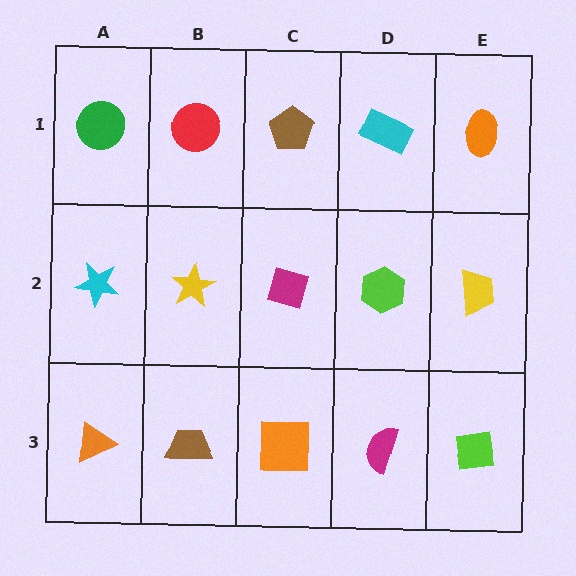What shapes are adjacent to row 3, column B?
A yellow star (row 2, column B), an orange triangle (row 3, column A), an orange square (row 3, column C).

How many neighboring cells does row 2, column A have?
3.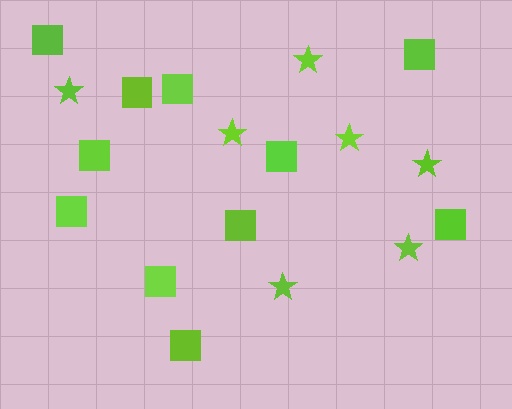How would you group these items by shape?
There are 2 groups: one group of stars (7) and one group of squares (11).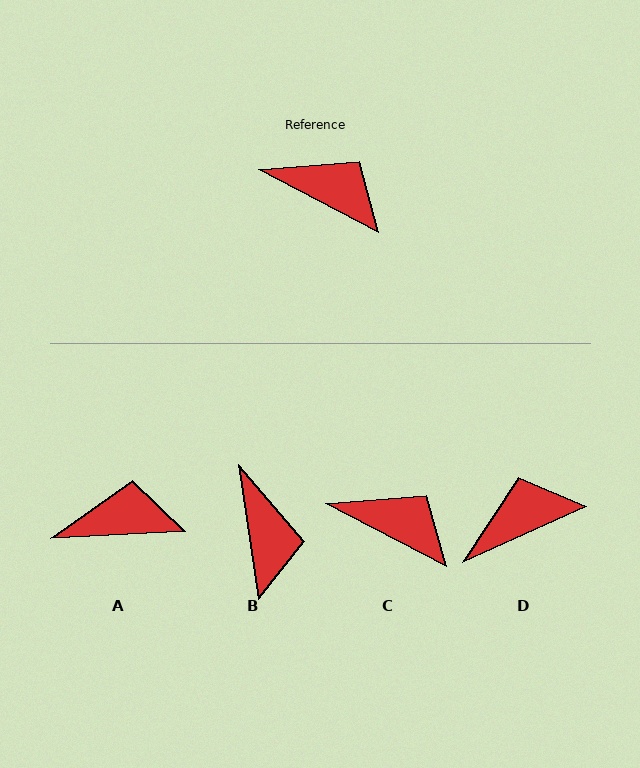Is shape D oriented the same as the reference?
No, it is off by about 52 degrees.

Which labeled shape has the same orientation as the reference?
C.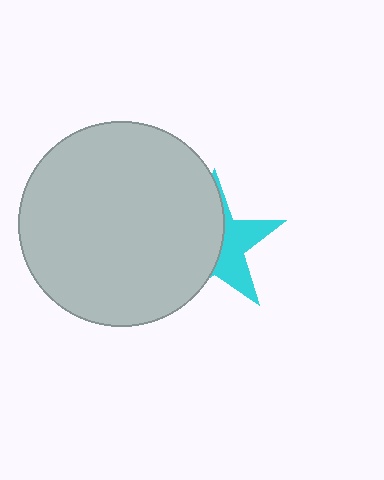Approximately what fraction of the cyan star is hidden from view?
Roughly 59% of the cyan star is hidden behind the light gray circle.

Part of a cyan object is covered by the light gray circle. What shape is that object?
It is a star.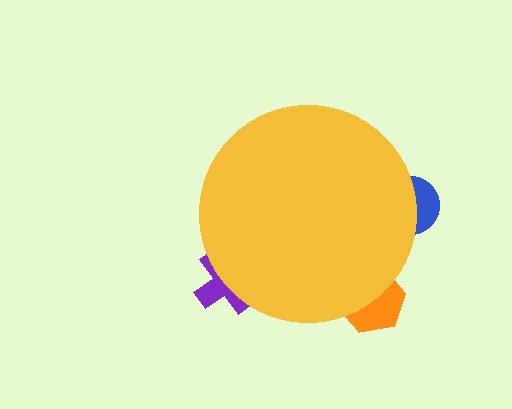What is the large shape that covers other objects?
A yellow circle.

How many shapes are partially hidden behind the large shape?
3 shapes are partially hidden.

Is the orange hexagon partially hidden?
Yes, the orange hexagon is partially hidden behind the yellow circle.